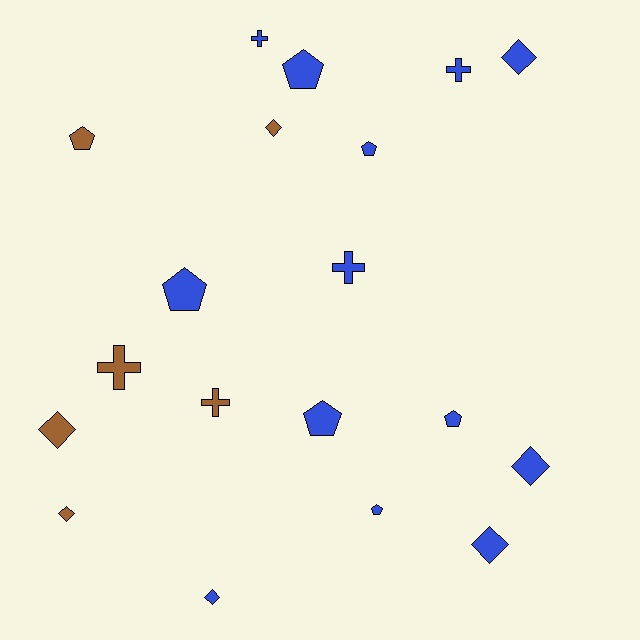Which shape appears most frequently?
Diamond, with 7 objects.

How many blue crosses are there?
There are 3 blue crosses.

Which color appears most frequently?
Blue, with 13 objects.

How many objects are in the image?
There are 19 objects.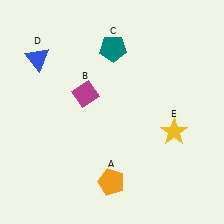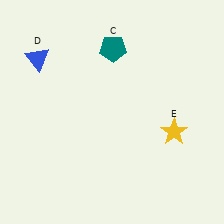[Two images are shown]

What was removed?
The orange pentagon (A), the magenta diamond (B) were removed in Image 2.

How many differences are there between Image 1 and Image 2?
There are 2 differences between the two images.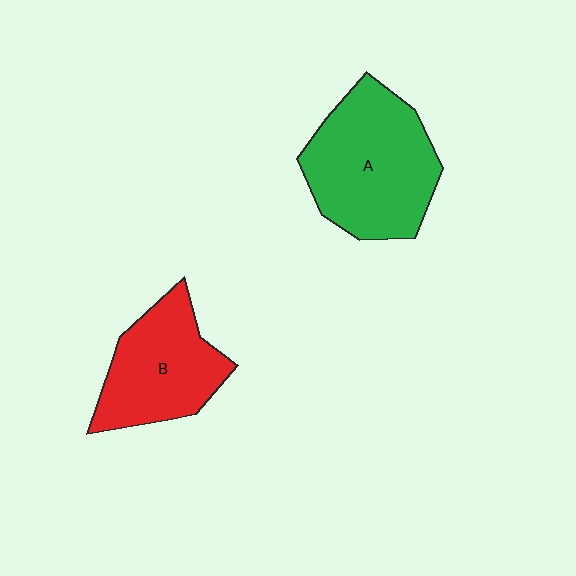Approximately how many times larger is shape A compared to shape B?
Approximately 1.3 times.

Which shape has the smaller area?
Shape B (red).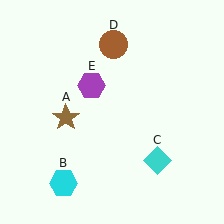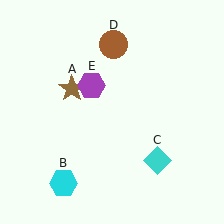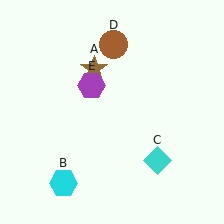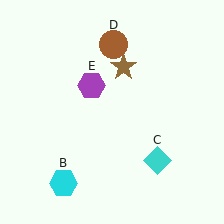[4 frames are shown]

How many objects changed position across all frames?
1 object changed position: brown star (object A).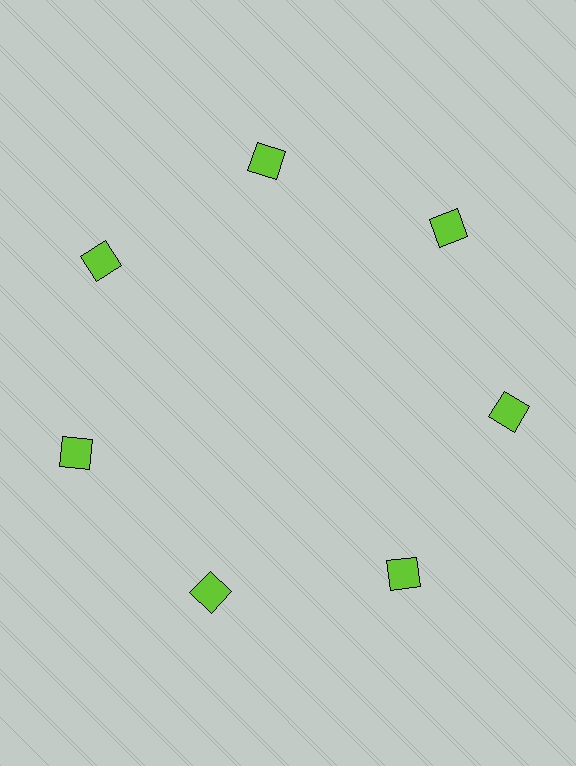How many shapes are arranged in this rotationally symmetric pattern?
There are 7 shapes, arranged in 7 groups of 1.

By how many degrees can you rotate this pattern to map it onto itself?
The pattern maps onto itself every 51 degrees of rotation.